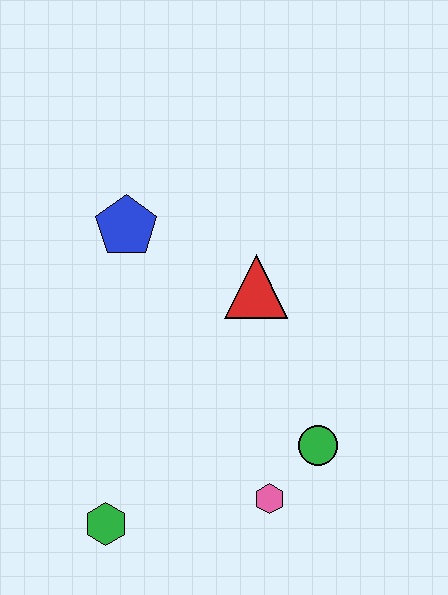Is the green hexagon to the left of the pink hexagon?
Yes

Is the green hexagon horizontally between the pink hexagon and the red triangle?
No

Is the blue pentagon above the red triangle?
Yes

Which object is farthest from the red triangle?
The green hexagon is farthest from the red triangle.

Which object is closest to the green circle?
The pink hexagon is closest to the green circle.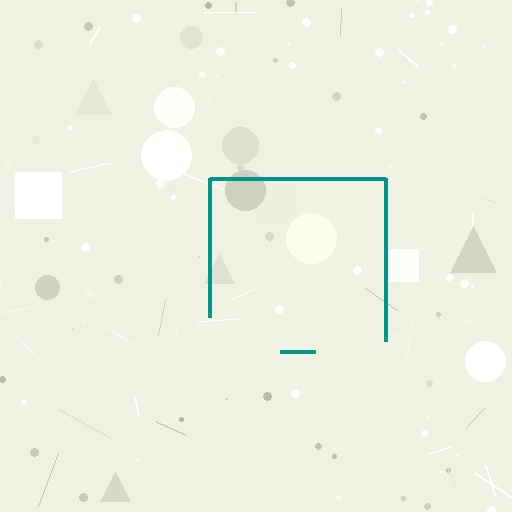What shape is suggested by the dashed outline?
The dashed outline suggests a square.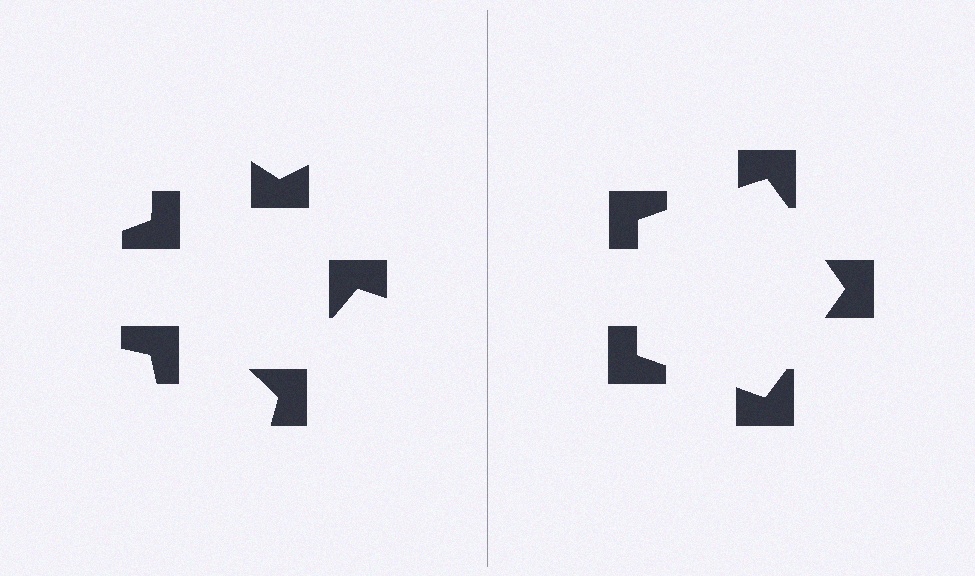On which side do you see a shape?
An illusory pentagon appears on the right side. On the left side the wedge cuts are rotated, so no coherent shape forms.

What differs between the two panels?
The notched squares are positioned identically on both sides; only the wedge orientations differ. On the right they align to a pentagon; on the left they are misaligned.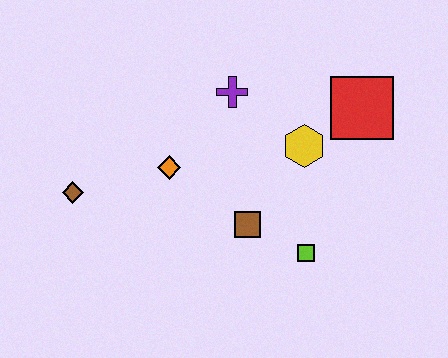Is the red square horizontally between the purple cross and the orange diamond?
No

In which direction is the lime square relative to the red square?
The lime square is below the red square.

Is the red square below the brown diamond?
No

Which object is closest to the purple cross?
The yellow hexagon is closest to the purple cross.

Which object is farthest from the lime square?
The brown diamond is farthest from the lime square.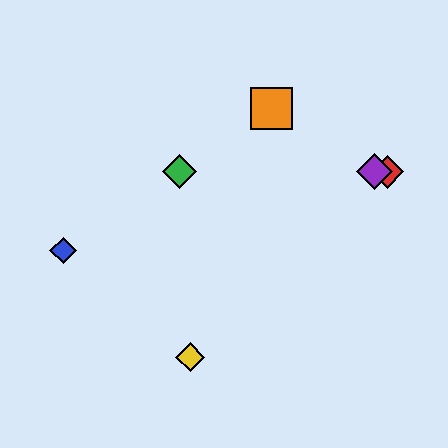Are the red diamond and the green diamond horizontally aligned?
Yes, both are at y≈172.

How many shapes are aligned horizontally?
3 shapes (the red diamond, the green diamond, the purple diamond) are aligned horizontally.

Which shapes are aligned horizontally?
The red diamond, the green diamond, the purple diamond are aligned horizontally.